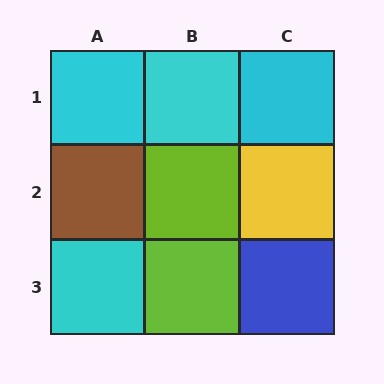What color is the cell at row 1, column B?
Cyan.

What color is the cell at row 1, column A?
Cyan.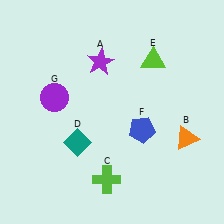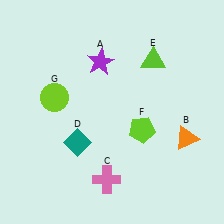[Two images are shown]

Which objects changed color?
C changed from lime to pink. F changed from blue to lime. G changed from purple to lime.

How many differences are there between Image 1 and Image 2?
There are 3 differences between the two images.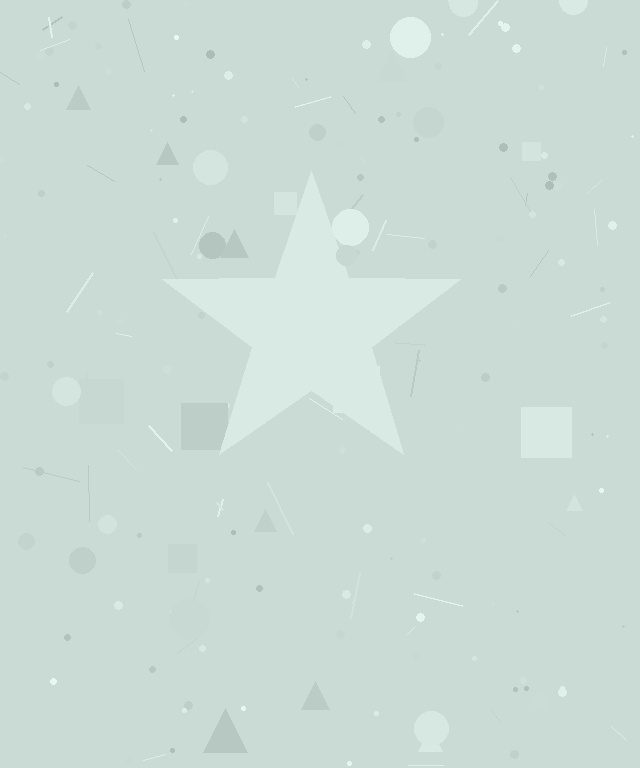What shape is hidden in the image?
A star is hidden in the image.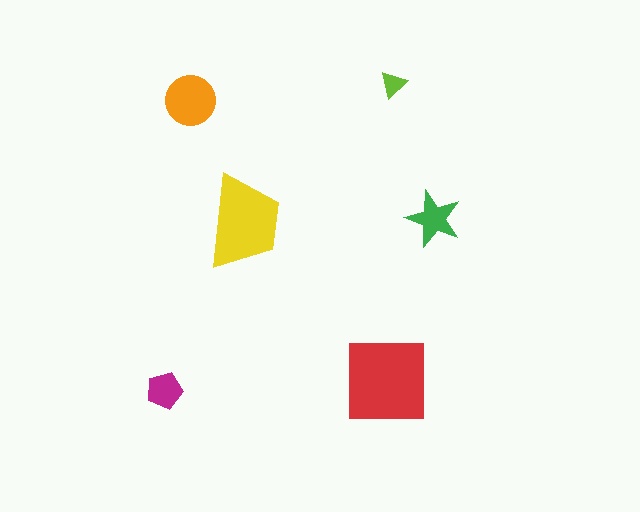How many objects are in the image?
There are 6 objects in the image.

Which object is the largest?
The red square.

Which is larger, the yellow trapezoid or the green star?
The yellow trapezoid.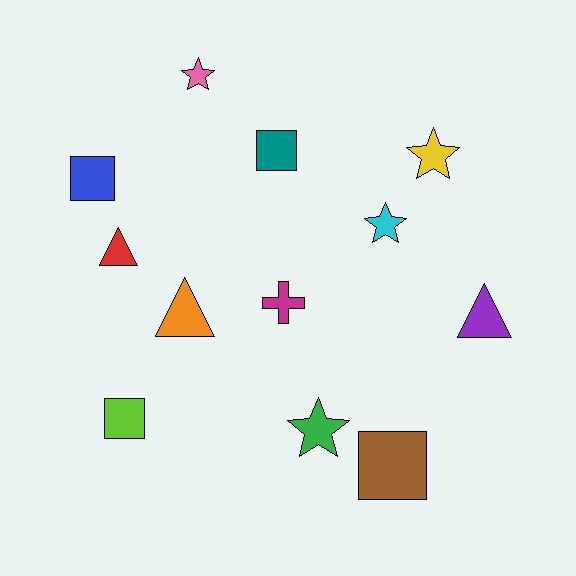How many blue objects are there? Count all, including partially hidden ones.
There is 1 blue object.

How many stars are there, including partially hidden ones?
There are 4 stars.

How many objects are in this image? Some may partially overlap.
There are 12 objects.